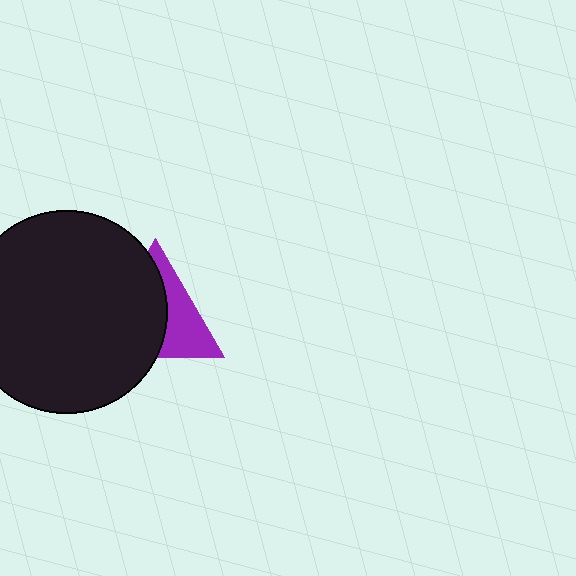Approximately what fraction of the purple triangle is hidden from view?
Roughly 59% of the purple triangle is hidden behind the black circle.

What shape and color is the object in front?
The object in front is a black circle.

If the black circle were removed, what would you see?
You would see the complete purple triangle.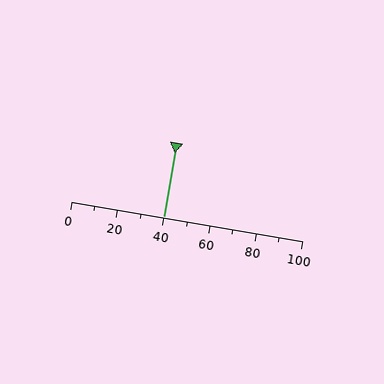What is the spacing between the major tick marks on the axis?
The major ticks are spaced 20 apart.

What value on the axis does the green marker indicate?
The marker indicates approximately 40.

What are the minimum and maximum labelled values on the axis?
The axis runs from 0 to 100.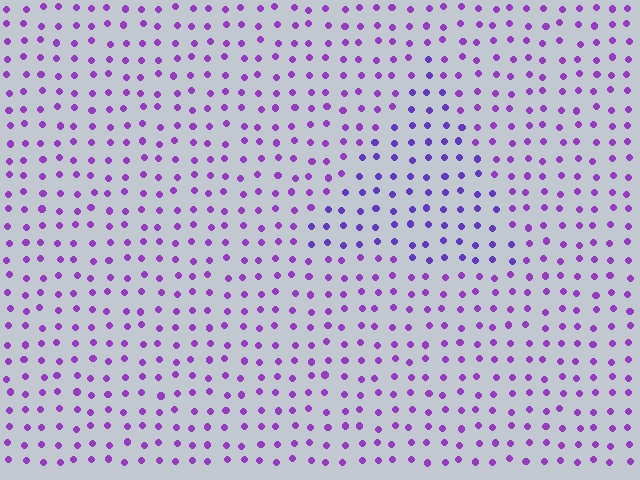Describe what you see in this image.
The image is filled with small purple elements in a uniform arrangement. A triangle-shaped region is visible where the elements are tinted to a slightly different hue, forming a subtle color boundary.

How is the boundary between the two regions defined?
The boundary is defined purely by a slight shift in hue (about 24 degrees). Spacing, size, and orientation are identical on both sides.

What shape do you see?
I see a triangle.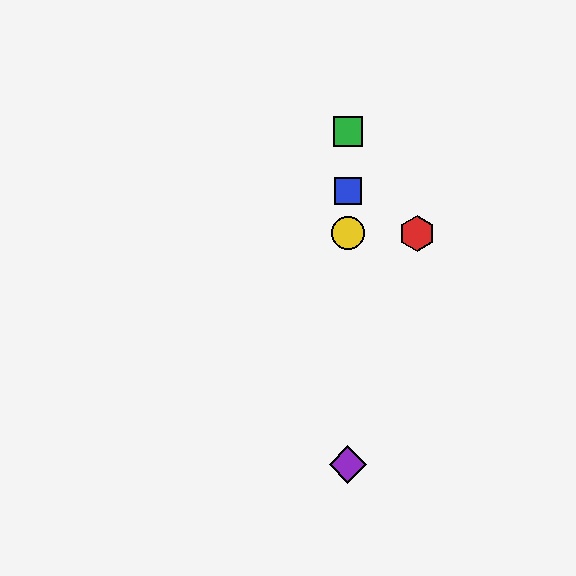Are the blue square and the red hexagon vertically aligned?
No, the blue square is at x≈348 and the red hexagon is at x≈417.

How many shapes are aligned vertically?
4 shapes (the blue square, the green square, the yellow circle, the purple diamond) are aligned vertically.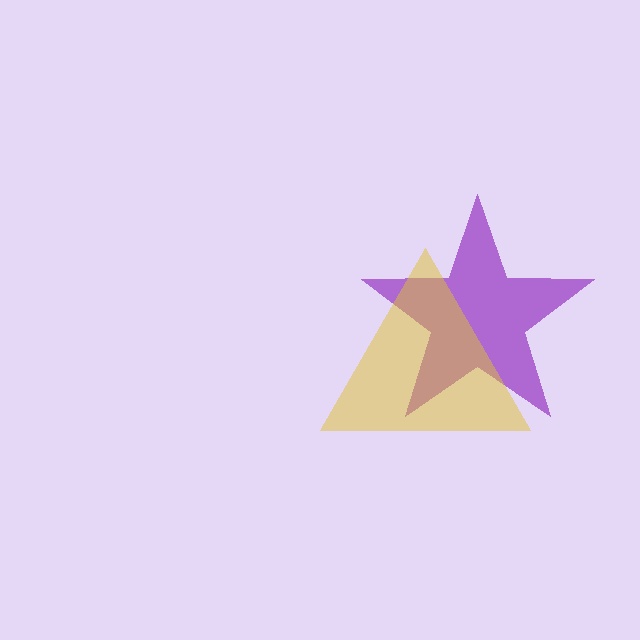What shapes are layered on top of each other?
The layered shapes are: a purple star, a yellow triangle.